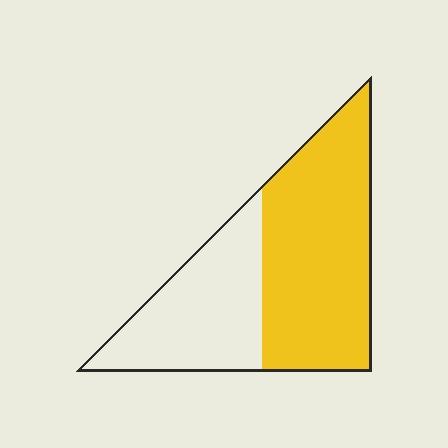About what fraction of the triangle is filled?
About three fifths (3/5).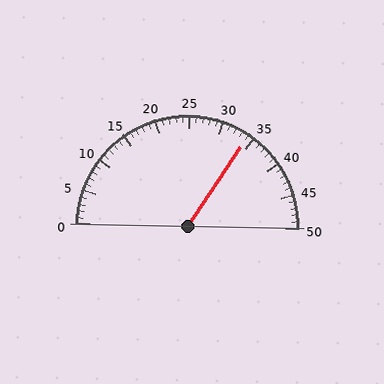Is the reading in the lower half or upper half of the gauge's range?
The reading is in the upper half of the range (0 to 50).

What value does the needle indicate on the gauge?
The needle indicates approximately 34.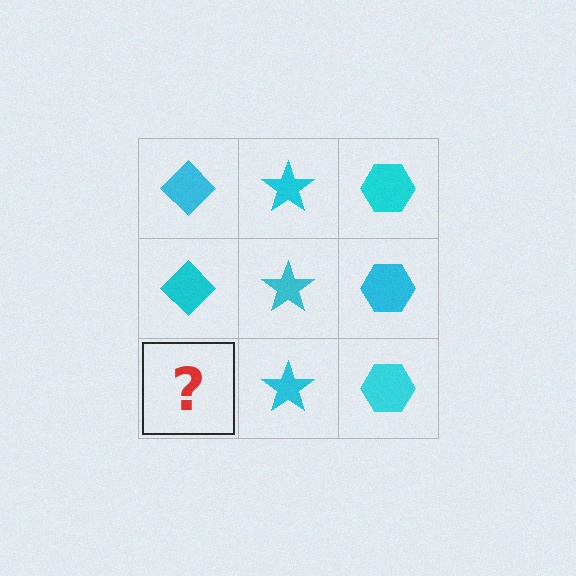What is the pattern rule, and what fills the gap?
The rule is that each column has a consistent shape. The gap should be filled with a cyan diamond.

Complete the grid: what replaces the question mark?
The question mark should be replaced with a cyan diamond.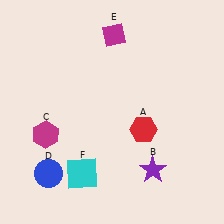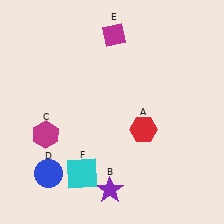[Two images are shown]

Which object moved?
The purple star (B) moved left.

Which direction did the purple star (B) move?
The purple star (B) moved left.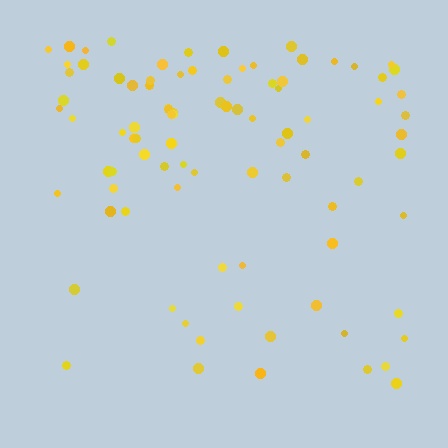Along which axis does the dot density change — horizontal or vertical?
Vertical.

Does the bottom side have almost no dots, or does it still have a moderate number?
Still a moderate number, just noticeably fewer than the top.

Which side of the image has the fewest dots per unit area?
The bottom.